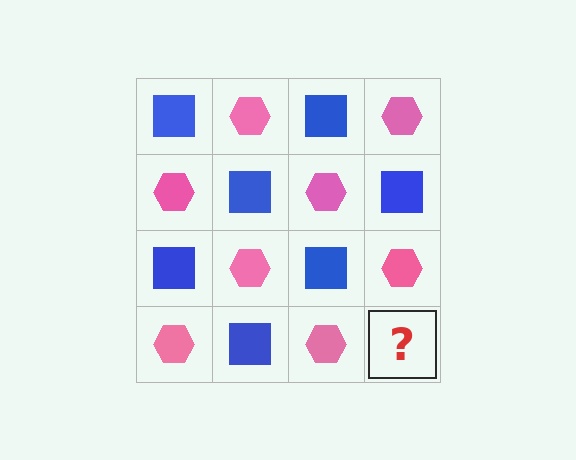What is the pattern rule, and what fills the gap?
The rule is that it alternates blue square and pink hexagon in a checkerboard pattern. The gap should be filled with a blue square.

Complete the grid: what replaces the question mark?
The question mark should be replaced with a blue square.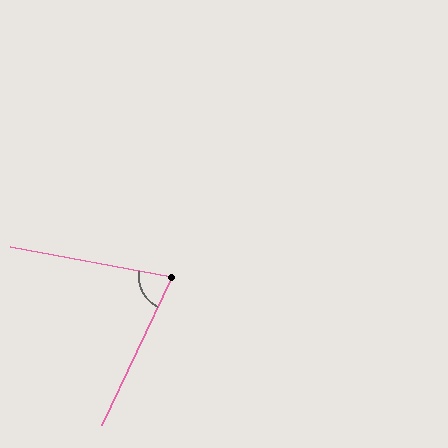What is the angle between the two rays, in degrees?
Approximately 75 degrees.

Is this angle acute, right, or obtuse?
It is acute.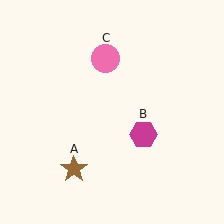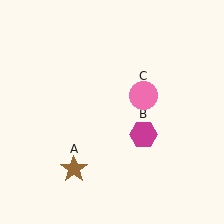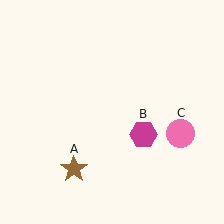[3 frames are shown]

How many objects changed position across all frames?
1 object changed position: pink circle (object C).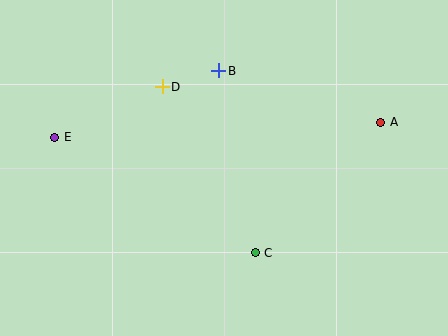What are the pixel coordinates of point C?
Point C is at (255, 253).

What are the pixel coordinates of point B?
Point B is at (219, 71).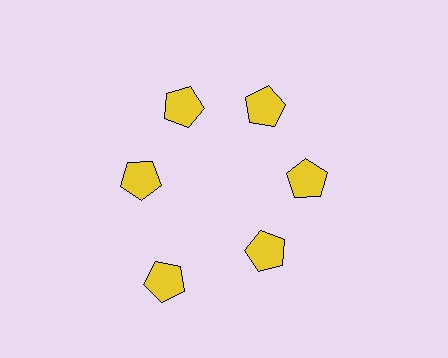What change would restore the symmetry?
The symmetry would be restored by moving it inward, back onto the ring so that all 6 pentagons sit at equal angles and equal distance from the center.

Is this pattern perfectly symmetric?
No. The 6 yellow pentagons are arranged in a ring, but one element near the 7 o'clock position is pushed outward from the center, breaking the 6-fold rotational symmetry.